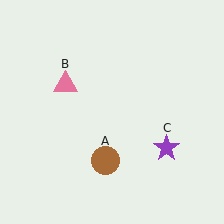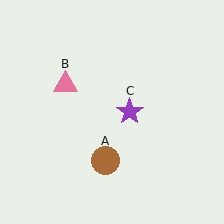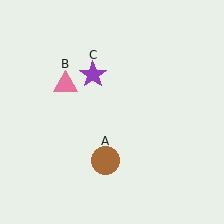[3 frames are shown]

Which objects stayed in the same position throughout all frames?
Brown circle (object A) and pink triangle (object B) remained stationary.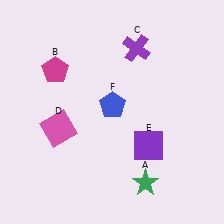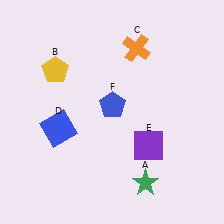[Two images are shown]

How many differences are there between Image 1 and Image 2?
There are 3 differences between the two images.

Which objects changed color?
B changed from magenta to yellow. C changed from purple to orange. D changed from pink to blue.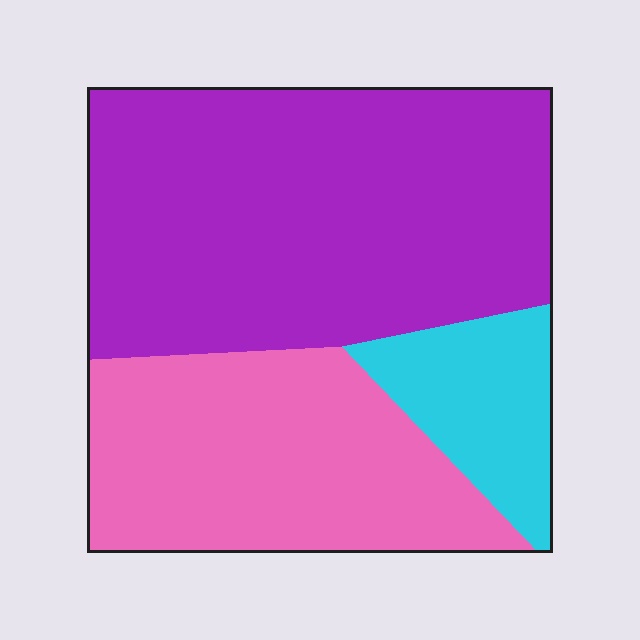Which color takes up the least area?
Cyan, at roughly 15%.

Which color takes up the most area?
Purple, at roughly 55%.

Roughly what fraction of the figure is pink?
Pink takes up between a quarter and a half of the figure.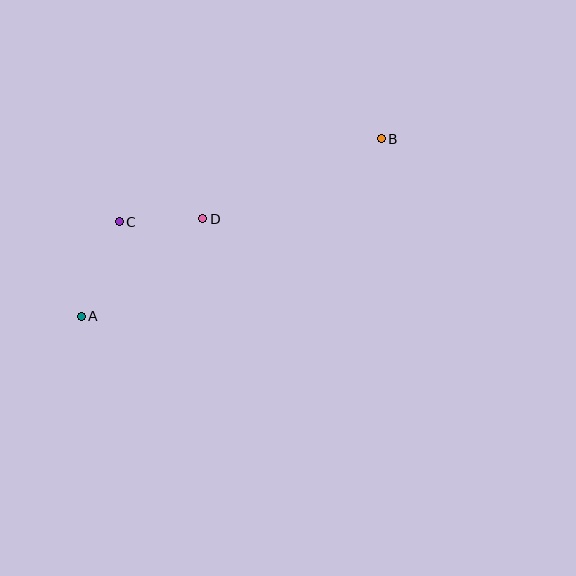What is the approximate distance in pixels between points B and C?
The distance between B and C is approximately 275 pixels.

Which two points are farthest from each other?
Points A and B are farthest from each other.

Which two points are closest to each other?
Points C and D are closest to each other.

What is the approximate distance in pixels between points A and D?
The distance between A and D is approximately 156 pixels.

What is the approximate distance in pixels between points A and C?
The distance between A and C is approximately 102 pixels.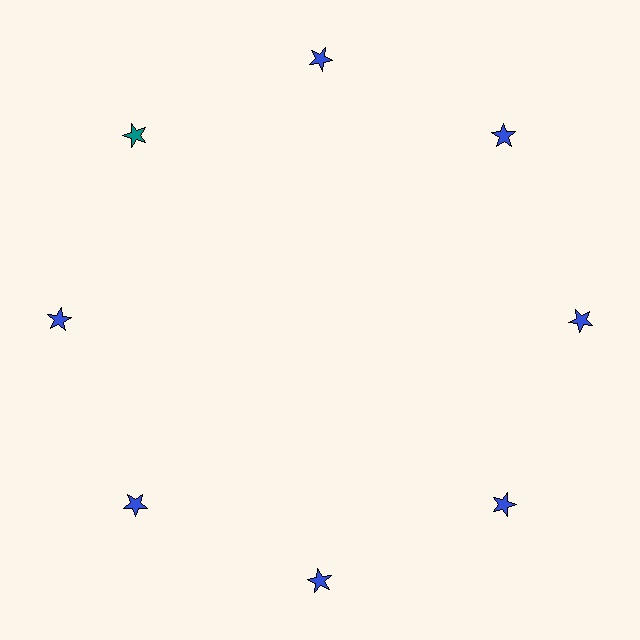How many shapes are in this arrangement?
There are 8 shapes arranged in a ring pattern.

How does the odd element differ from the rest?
It has a different color: teal instead of blue.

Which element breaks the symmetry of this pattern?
The teal star at roughly the 10 o'clock position breaks the symmetry. All other shapes are blue stars.